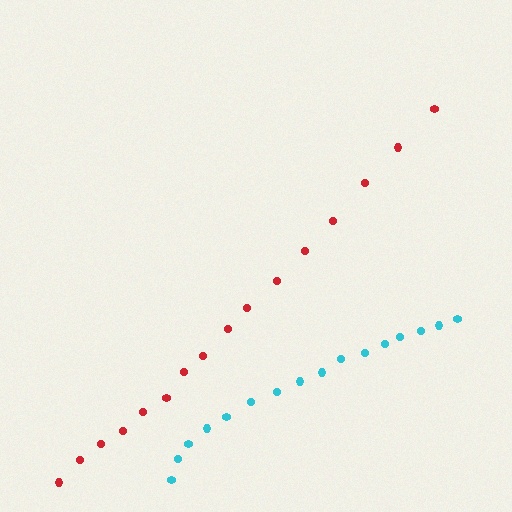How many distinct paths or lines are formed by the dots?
There are 2 distinct paths.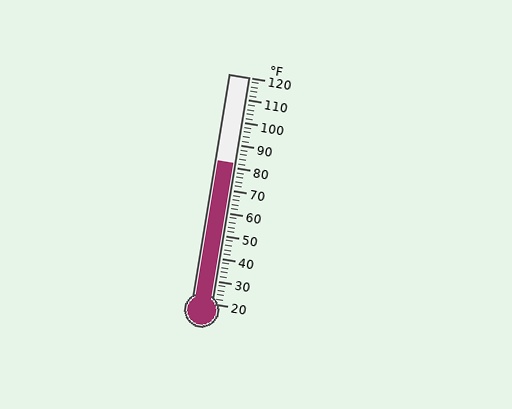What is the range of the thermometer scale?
The thermometer scale ranges from 20°F to 120°F.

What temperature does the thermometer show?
The thermometer shows approximately 82°F.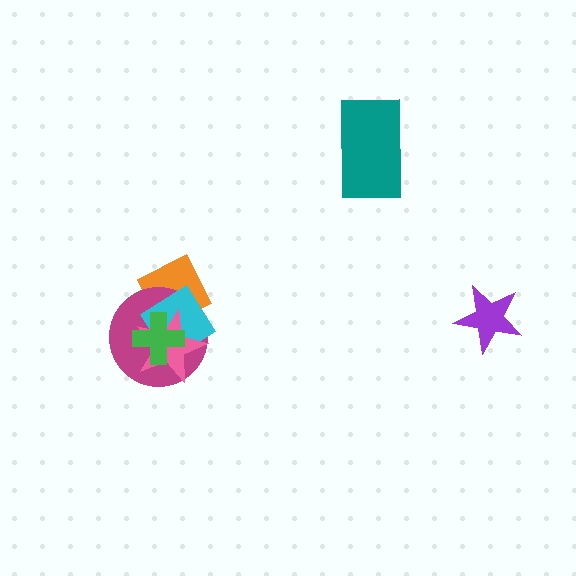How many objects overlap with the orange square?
3 objects overlap with the orange square.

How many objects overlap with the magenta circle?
4 objects overlap with the magenta circle.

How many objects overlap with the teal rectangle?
0 objects overlap with the teal rectangle.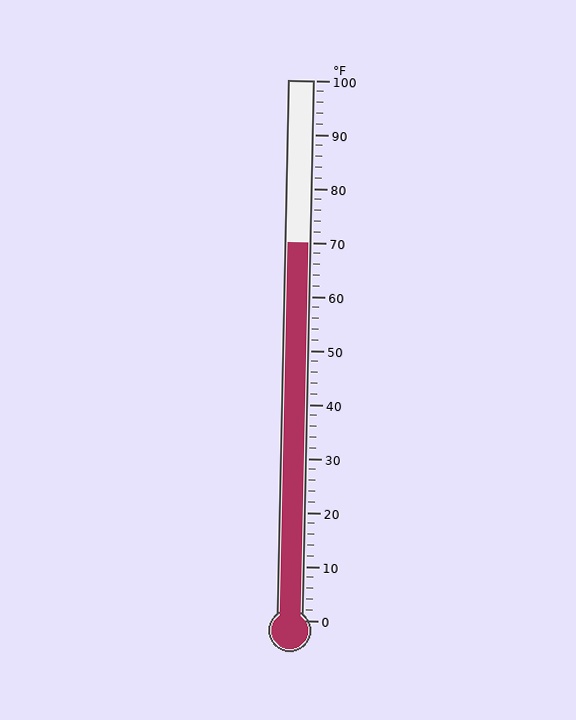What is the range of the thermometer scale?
The thermometer scale ranges from 0°F to 100°F.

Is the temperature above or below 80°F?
The temperature is below 80°F.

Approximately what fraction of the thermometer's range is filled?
The thermometer is filled to approximately 70% of its range.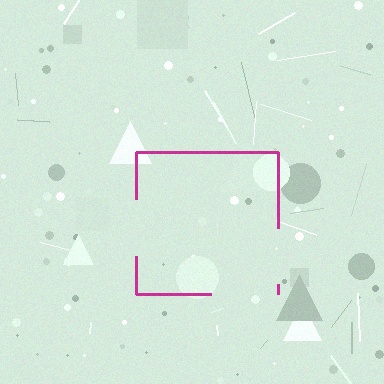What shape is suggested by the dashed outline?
The dashed outline suggests a square.